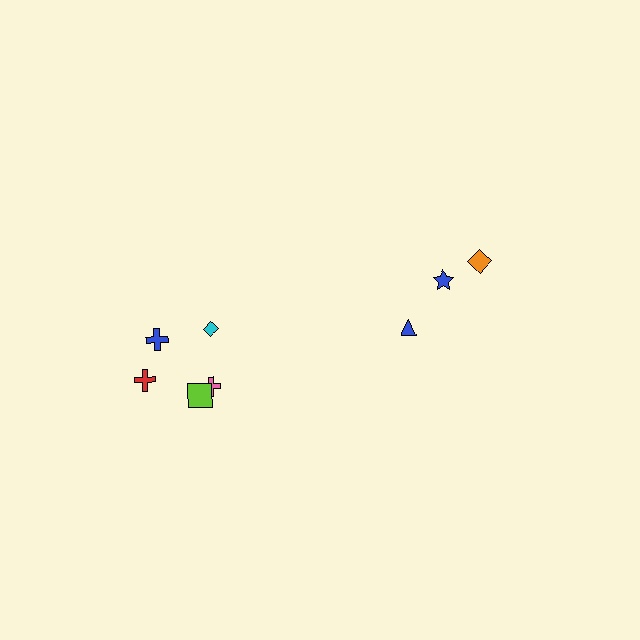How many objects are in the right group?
There are 3 objects.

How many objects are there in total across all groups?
There are 8 objects.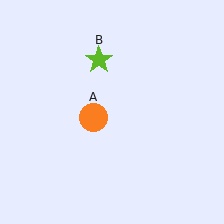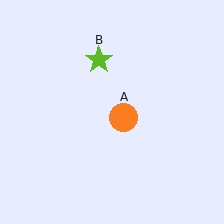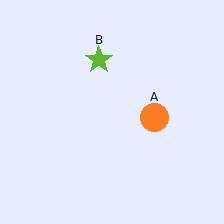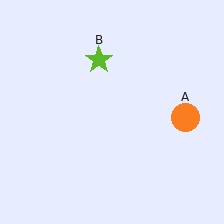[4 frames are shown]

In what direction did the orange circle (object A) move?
The orange circle (object A) moved right.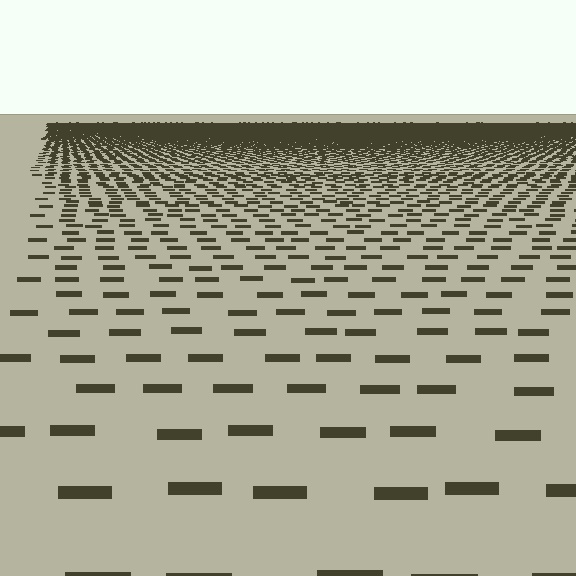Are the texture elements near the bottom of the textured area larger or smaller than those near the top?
Larger. Near the bottom, elements are closer to the viewer and appear at a bigger on-screen size.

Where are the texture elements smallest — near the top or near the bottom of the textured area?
Near the top.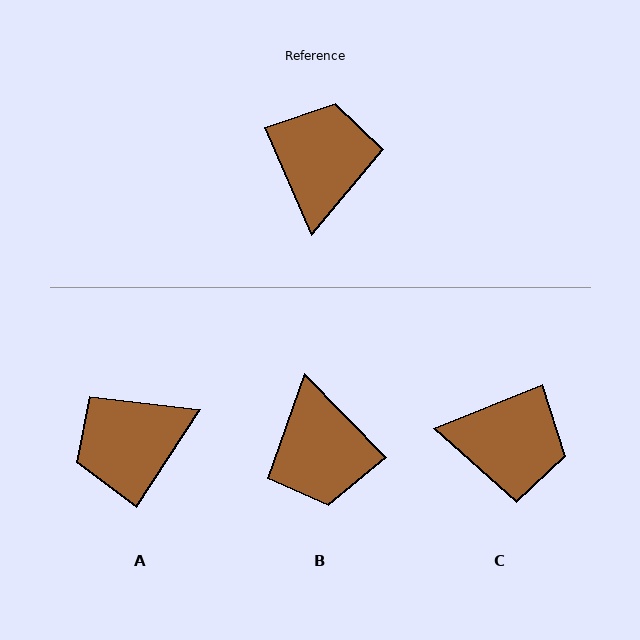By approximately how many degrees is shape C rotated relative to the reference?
Approximately 92 degrees clockwise.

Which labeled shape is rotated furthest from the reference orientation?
B, about 159 degrees away.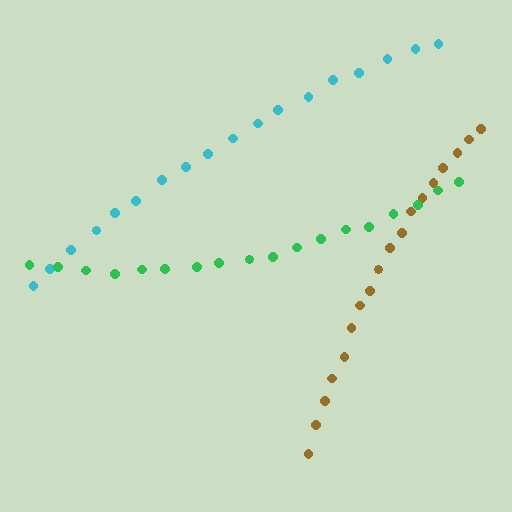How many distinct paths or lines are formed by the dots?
There are 3 distinct paths.